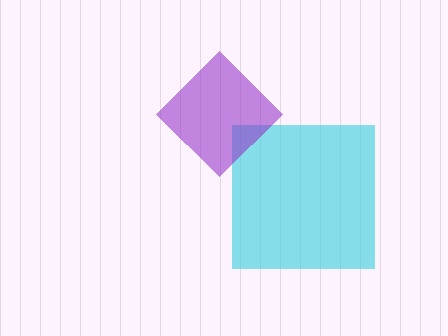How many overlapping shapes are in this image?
There are 2 overlapping shapes in the image.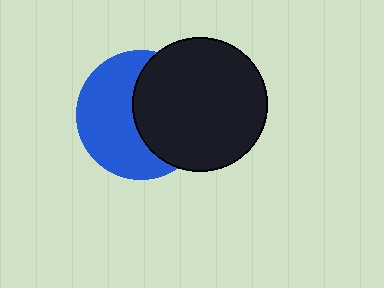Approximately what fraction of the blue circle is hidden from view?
Roughly 46% of the blue circle is hidden behind the black circle.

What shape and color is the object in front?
The object in front is a black circle.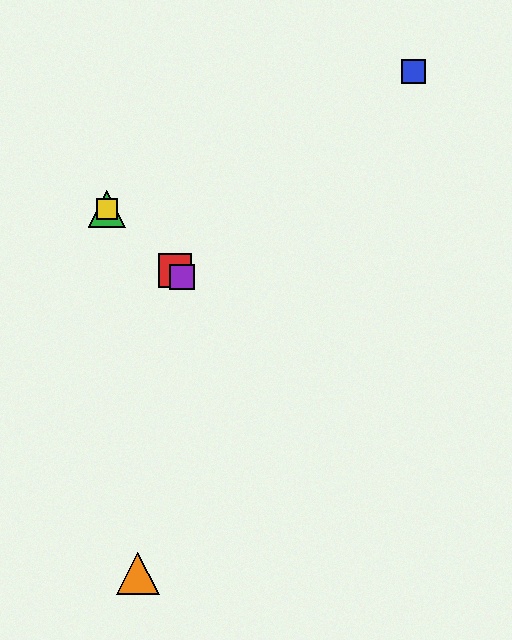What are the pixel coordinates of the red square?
The red square is at (175, 270).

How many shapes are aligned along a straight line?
4 shapes (the red square, the green triangle, the yellow square, the purple square) are aligned along a straight line.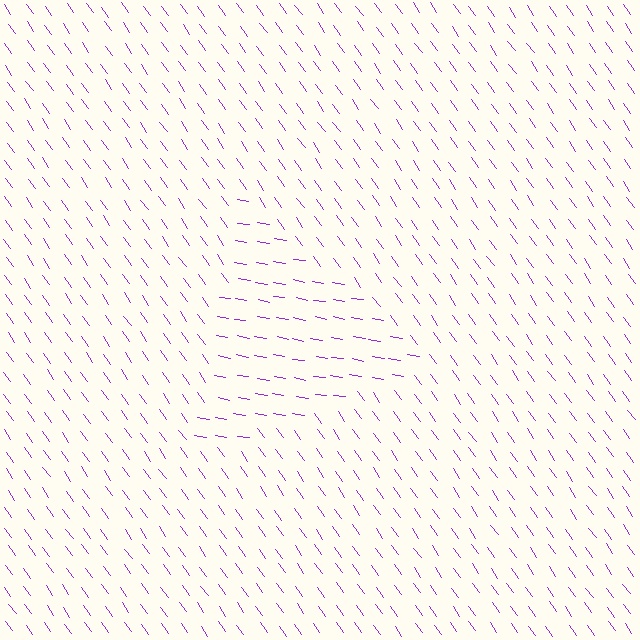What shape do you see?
I see a triangle.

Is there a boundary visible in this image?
Yes, there is a texture boundary formed by a change in line orientation.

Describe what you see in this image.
The image is filled with small purple line segments. A triangle region in the image has lines oriented differently from the surrounding lines, creating a visible texture boundary.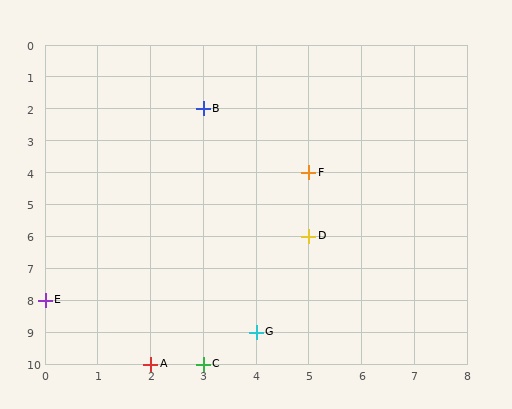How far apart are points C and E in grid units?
Points C and E are 3 columns and 2 rows apart (about 3.6 grid units diagonally).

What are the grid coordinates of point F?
Point F is at grid coordinates (5, 4).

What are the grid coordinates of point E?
Point E is at grid coordinates (0, 8).